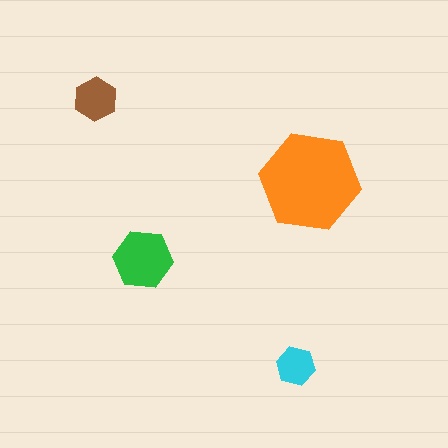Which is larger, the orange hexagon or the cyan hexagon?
The orange one.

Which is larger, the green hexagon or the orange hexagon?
The orange one.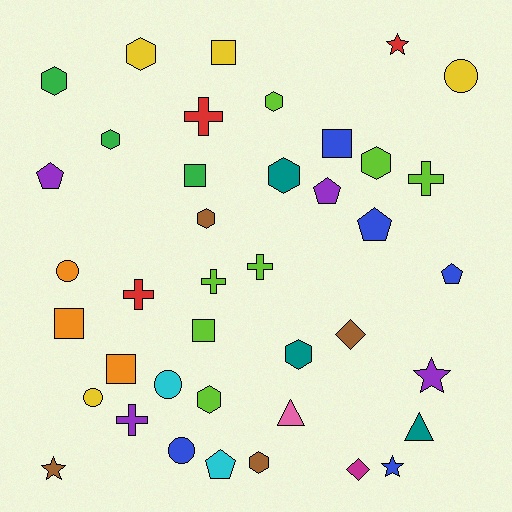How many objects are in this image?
There are 40 objects.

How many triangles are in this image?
There are 2 triangles.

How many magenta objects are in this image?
There is 1 magenta object.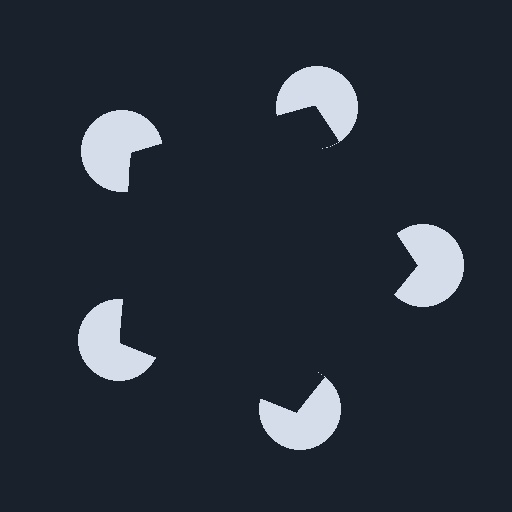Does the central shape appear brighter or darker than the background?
It typically appears slightly darker than the background, even though no actual brightness change is drawn.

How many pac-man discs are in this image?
There are 5 — one at each vertex of the illusory pentagon.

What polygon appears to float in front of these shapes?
An illusory pentagon — its edges are inferred from the aligned wedge cuts in the pac-man discs, not physically drawn.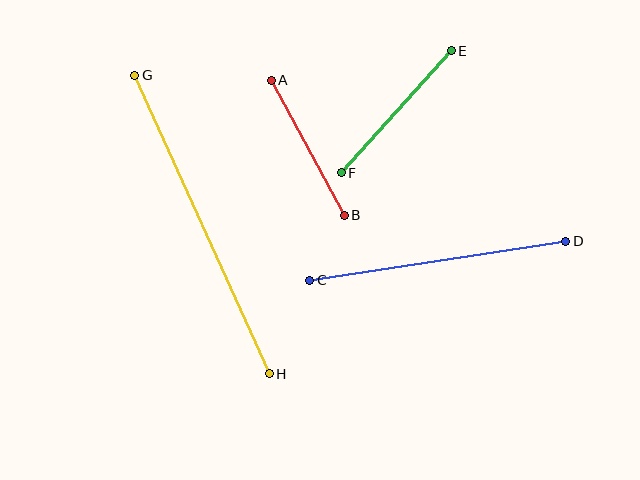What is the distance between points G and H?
The distance is approximately 327 pixels.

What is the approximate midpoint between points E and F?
The midpoint is at approximately (396, 112) pixels.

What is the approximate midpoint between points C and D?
The midpoint is at approximately (438, 261) pixels.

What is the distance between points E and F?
The distance is approximately 164 pixels.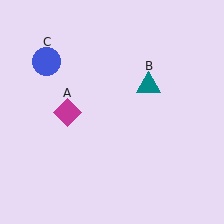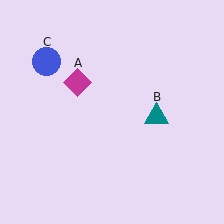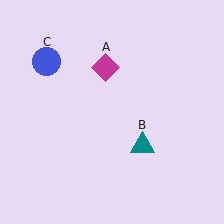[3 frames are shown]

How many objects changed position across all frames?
2 objects changed position: magenta diamond (object A), teal triangle (object B).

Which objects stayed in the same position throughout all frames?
Blue circle (object C) remained stationary.